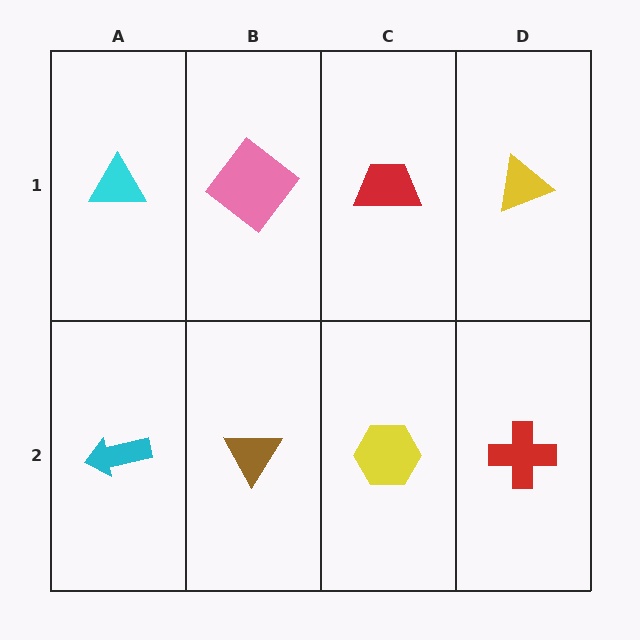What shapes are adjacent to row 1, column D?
A red cross (row 2, column D), a red trapezoid (row 1, column C).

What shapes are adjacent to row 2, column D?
A yellow triangle (row 1, column D), a yellow hexagon (row 2, column C).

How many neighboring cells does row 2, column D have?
2.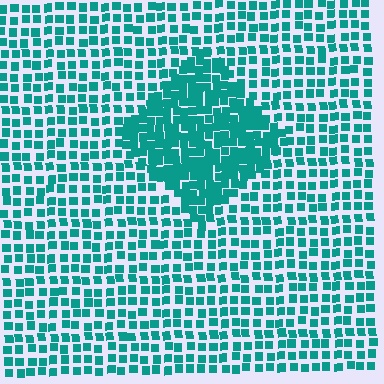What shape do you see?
I see a diamond.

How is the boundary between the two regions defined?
The boundary is defined by a change in element density (approximately 1.9x ratio). All elements are the same color, size, and shape.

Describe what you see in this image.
The image contains small teal elements arranged at two different densities. A diamond-shaped region is visible where the elements are more densely packed than the surrounding area.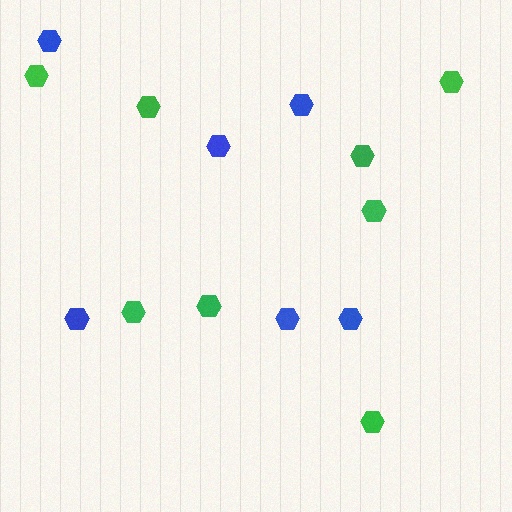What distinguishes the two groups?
There are 2 groups: one group of green hexagons (8) and one group of blue hexagons (6).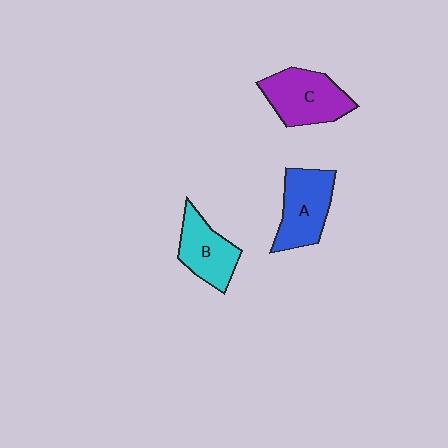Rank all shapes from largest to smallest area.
From largest to smallest: C (purple), A (blue), B (cyan).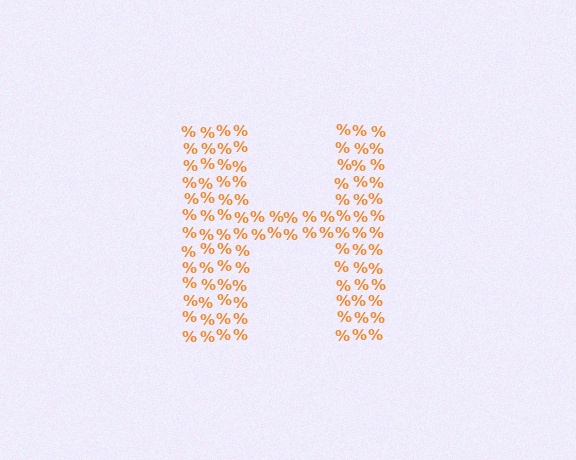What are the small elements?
The small elements are percent signs.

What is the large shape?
The large shape is the letter H.